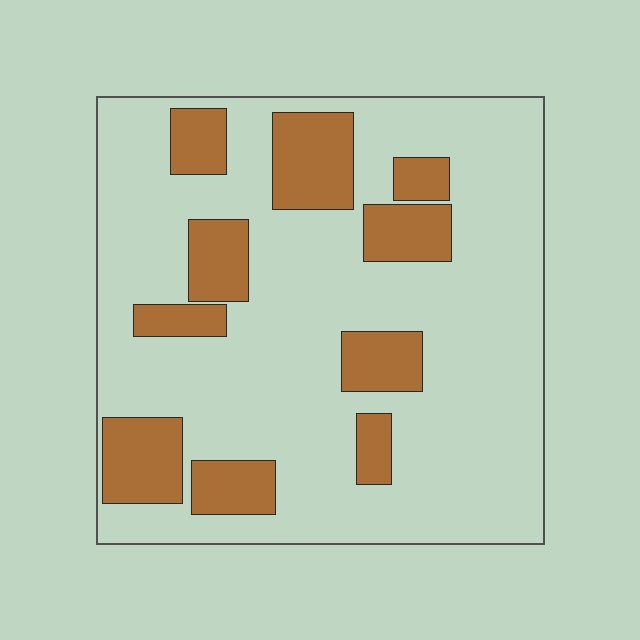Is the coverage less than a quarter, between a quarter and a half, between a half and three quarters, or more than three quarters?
Less than a quarter.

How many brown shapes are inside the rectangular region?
10.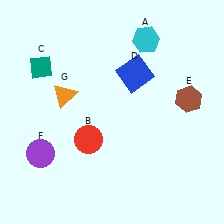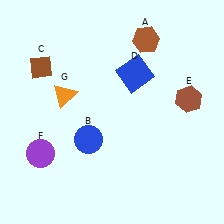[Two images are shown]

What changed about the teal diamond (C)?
In Image 1, C is teal. In Image 2, it changed to brown.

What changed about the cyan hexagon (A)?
In Image 1, A is cyan. In Image 2, it changed to brown.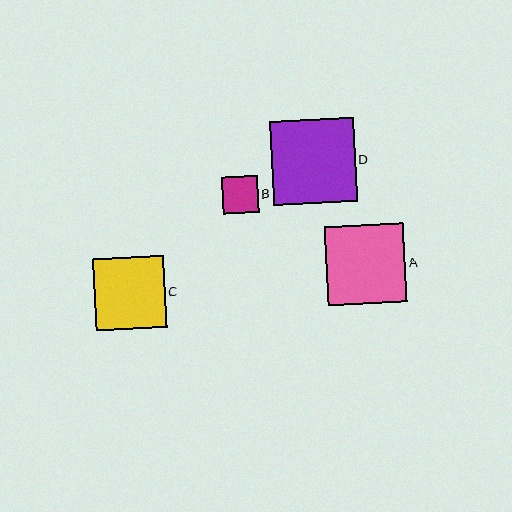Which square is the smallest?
Square B is the smallest with a size of approximately 36 pixels.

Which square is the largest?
Square D is the largest with a size of approximately 83 pixels.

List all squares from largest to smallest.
From largest to smallest: D, A, C, B.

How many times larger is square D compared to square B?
Square D is approximately 2.3 times the size of square B.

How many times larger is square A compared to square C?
Square A is approximately 1.1 times the size of square C.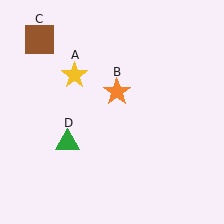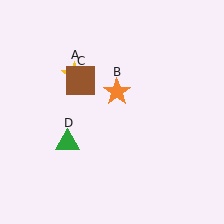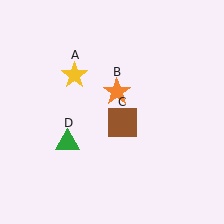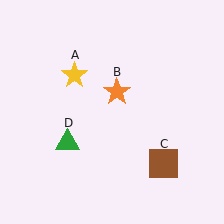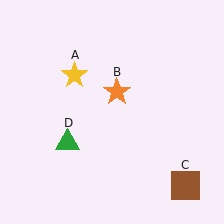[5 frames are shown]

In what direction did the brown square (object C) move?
The brown square (object C) moved down and to the right.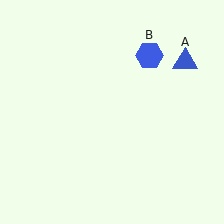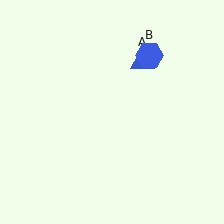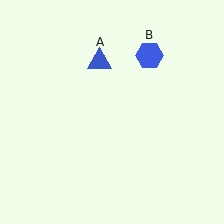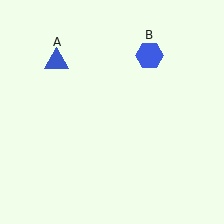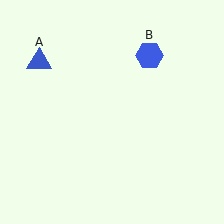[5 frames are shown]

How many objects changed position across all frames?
1 object changed position: blue triangle (object A).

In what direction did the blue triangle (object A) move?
The blue triangle (object A) moved left.